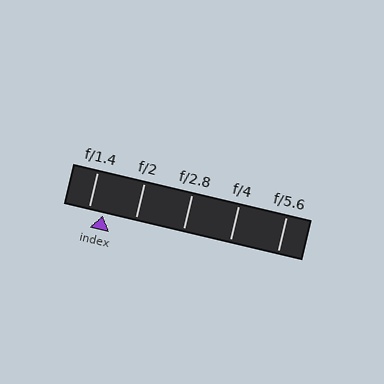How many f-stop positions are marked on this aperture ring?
There are 5 f-stop positions marked.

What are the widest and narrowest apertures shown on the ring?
The widest aperture shown is f/1.4 and the narrowest is f/5.6.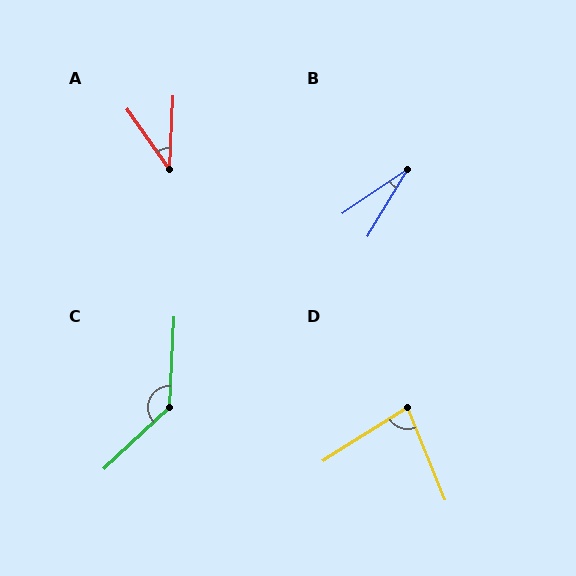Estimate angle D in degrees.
Approximately 80 degrees.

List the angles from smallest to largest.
B (24°), A (37°), D (80°), C (136°).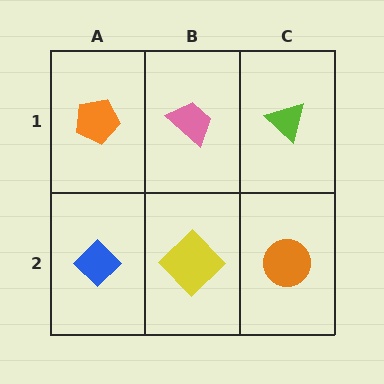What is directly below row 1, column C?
An orange circle.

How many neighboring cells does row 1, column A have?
2.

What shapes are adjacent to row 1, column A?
A blue diamond (row 2, column A), a pink trapezoid (row 1, column B).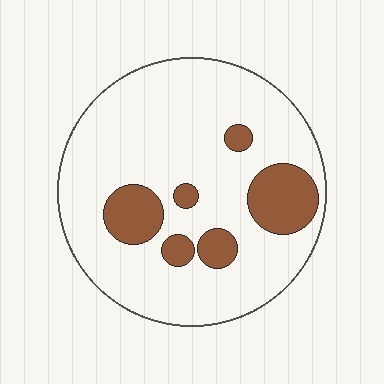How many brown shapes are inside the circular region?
6.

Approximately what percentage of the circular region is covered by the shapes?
Approximately 20%.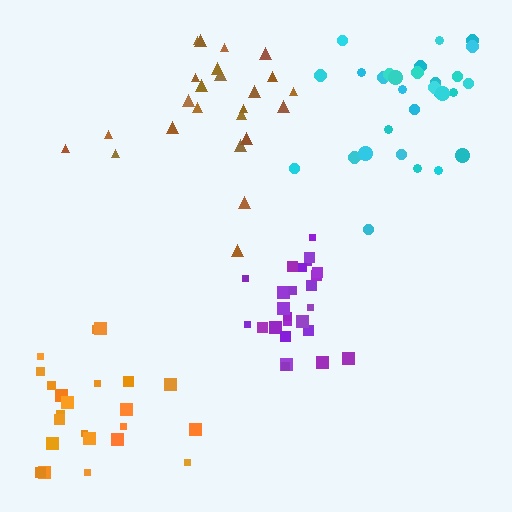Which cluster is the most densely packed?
Purple.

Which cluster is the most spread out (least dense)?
Brown.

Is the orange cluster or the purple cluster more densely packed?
Purple.